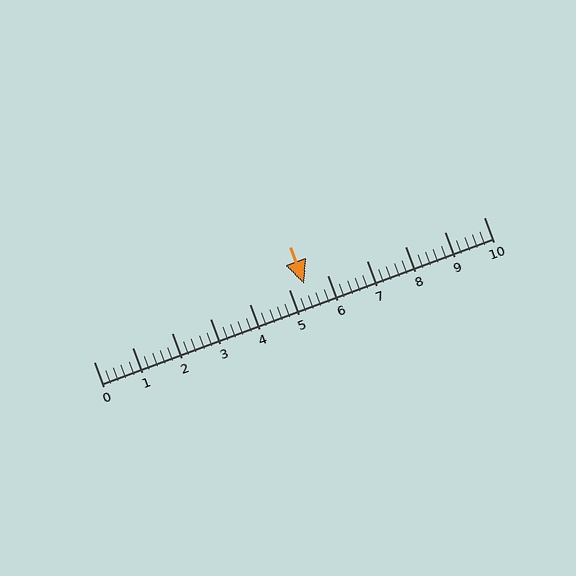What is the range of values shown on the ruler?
The ruler shows values from 0 to 10.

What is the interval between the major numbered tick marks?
The major tick marks are spaced 1 units apart.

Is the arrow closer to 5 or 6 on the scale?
The arrow is closer to 5.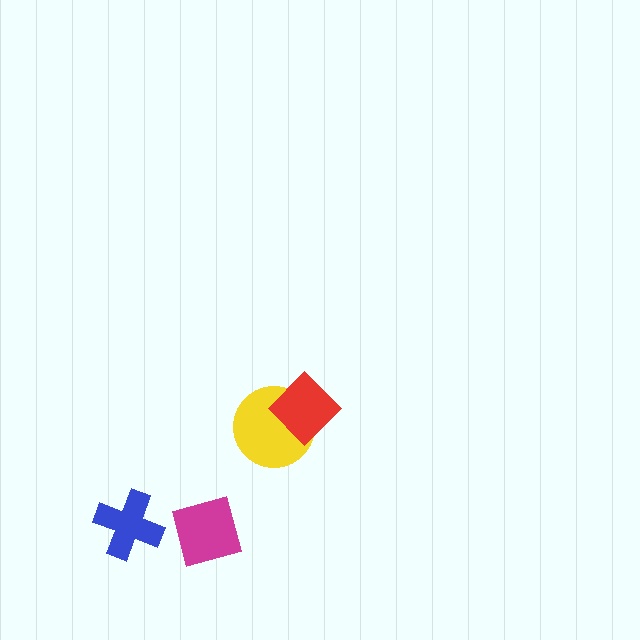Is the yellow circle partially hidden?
Yes, it is partially covered by another shape.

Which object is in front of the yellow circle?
The red diamond is in front of the yellow circle.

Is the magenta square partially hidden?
No, no other shape covers it.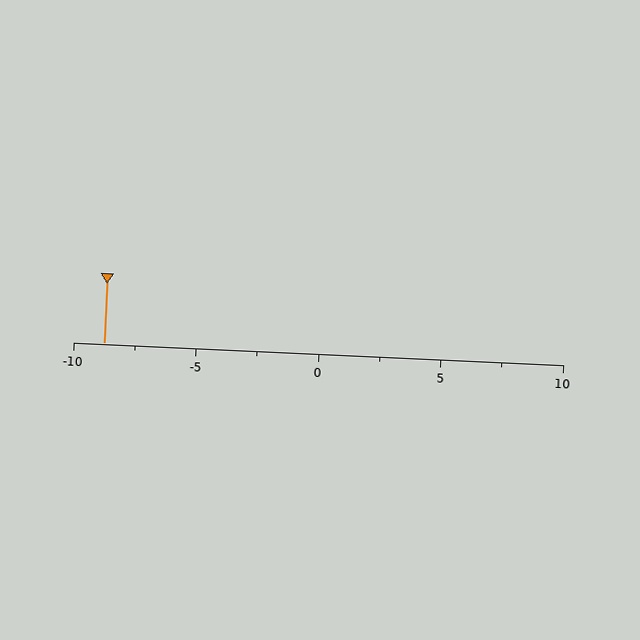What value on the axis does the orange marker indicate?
The marker indicates approximately -8.8.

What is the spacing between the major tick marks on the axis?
The major ticks are spaced 5 apart.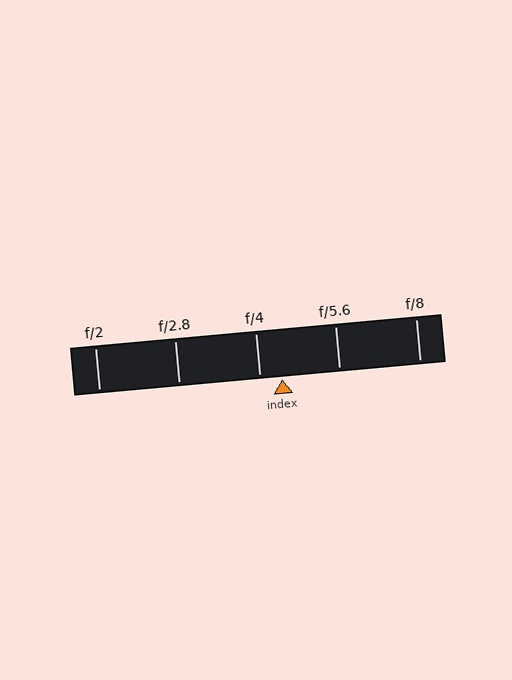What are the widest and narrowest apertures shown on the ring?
The widest aperture shown is f/2 and the narrowest is f/8.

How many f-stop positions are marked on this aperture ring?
There are 5 f-stop positions marked.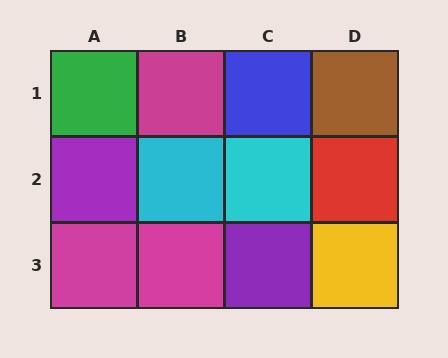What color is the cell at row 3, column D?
Yellow.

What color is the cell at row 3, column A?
Magenta.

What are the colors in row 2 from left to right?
Purple, cyan, cyan, red.